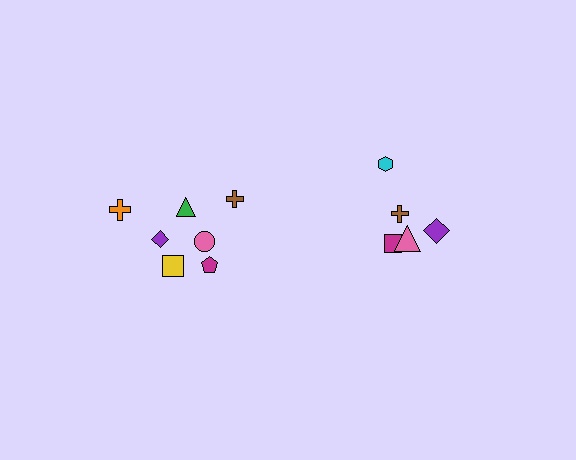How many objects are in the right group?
There are 5 objects.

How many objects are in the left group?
There are 7 objects.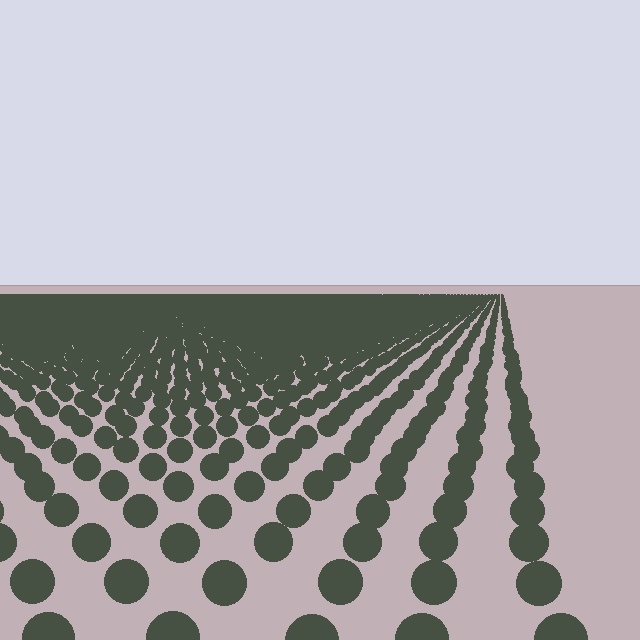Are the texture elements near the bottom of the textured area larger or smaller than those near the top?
Larger. Near the bottom, elements are closer to the viewer and appear at a bigger on-screen size.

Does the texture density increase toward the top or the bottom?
Density increases toward the top.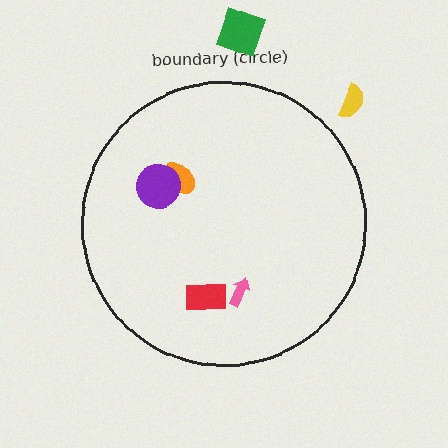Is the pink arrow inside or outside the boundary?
Inside.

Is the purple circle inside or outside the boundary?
Inside.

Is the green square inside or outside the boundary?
Outside.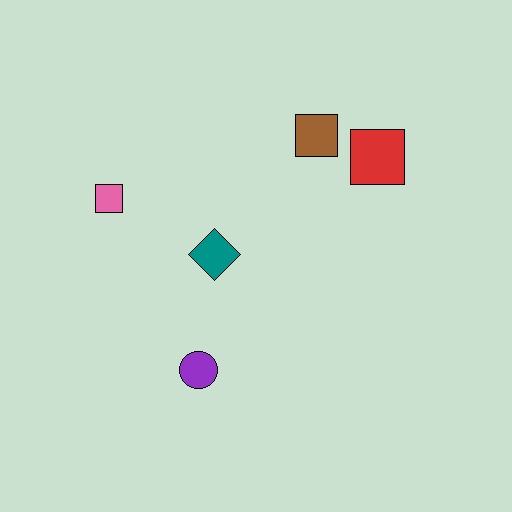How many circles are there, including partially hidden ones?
There is 1 circle.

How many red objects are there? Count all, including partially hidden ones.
There is 1 red object.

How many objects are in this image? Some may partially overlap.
There are 5 objects.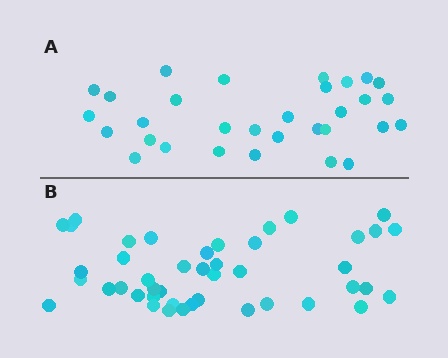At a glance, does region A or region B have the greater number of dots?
Region B (the bottom region) has more dots.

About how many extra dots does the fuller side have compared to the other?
Region B has approximately 15 more dots than region A.